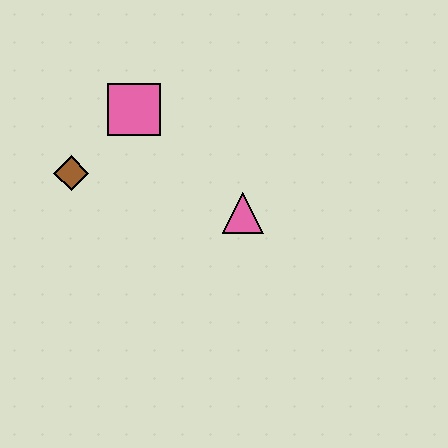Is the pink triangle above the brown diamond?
No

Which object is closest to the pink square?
The brown diamond is closest to the pink square.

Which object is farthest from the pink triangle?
The brown diamond is farthest from the pink triangle.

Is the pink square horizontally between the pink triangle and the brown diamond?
Yes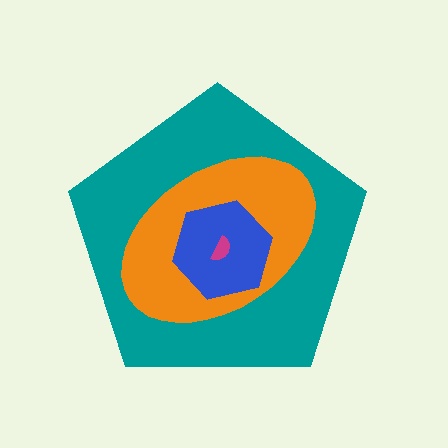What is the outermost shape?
The teal pentagon.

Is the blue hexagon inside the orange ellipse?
Yes.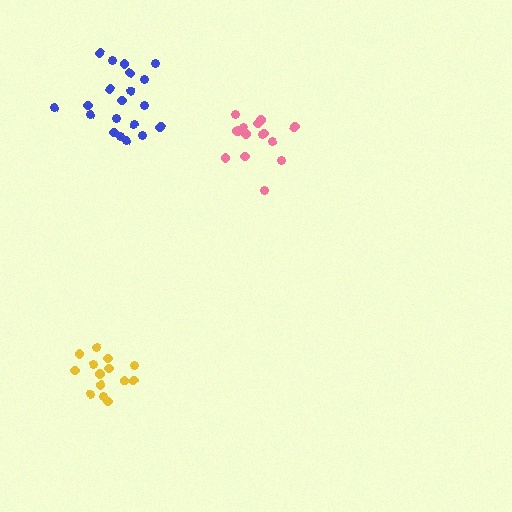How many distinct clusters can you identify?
There are 3 distinct clusters.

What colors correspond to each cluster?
The clusters are colored: pink, yellow, blue.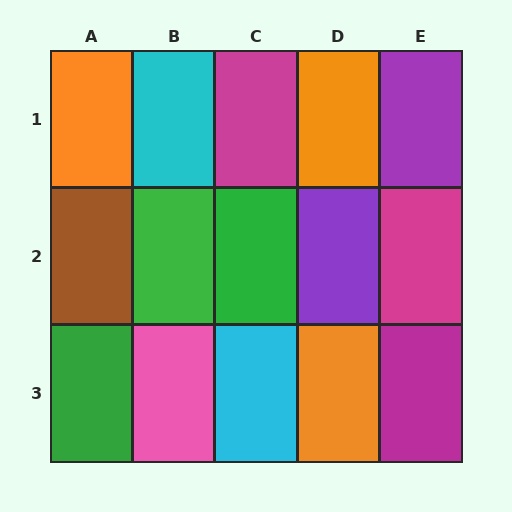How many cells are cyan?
2 cells are cyan.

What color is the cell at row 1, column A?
Orange.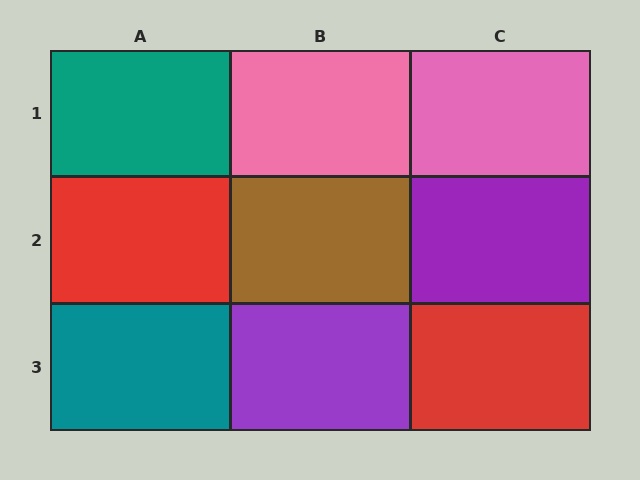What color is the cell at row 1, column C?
Pink.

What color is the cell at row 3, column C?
Red.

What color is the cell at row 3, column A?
Teal.